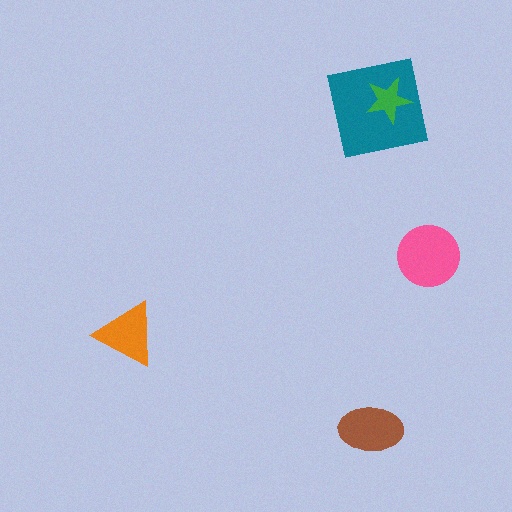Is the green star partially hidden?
No, no other shape covers it.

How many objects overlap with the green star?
1 object overlaps with the green star.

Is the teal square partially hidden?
Yes, it is partially covered by another shape.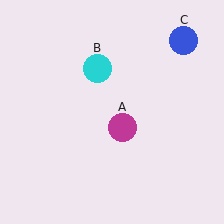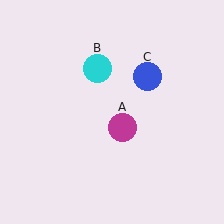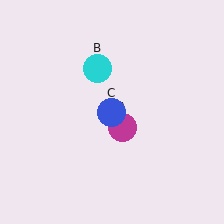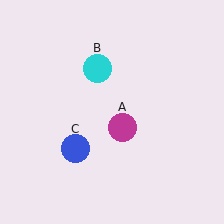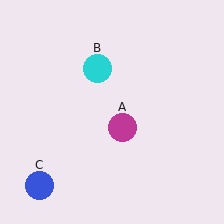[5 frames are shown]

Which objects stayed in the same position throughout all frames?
Magenta circle (object A) and cyan circle (object B) remained stationary.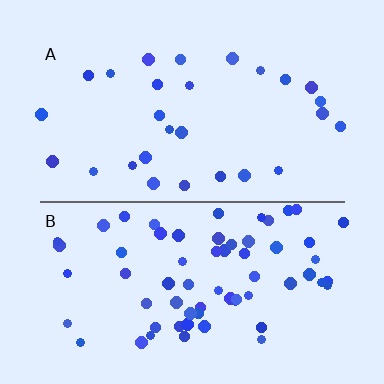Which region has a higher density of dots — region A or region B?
B (the bottom).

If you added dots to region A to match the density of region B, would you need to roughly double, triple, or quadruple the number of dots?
Approximately double.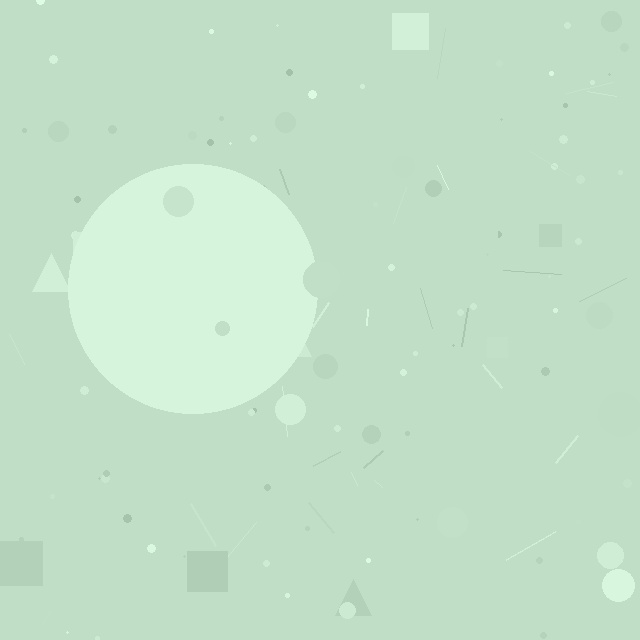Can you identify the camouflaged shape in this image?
The camouflaged shape is a circle.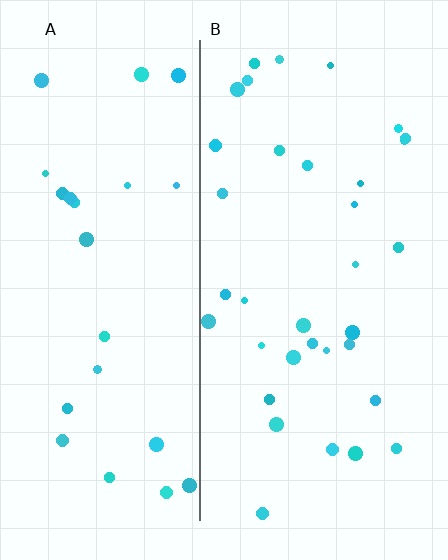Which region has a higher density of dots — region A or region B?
B (the right).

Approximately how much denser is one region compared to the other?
Approximately 1.4× — region B over region A.